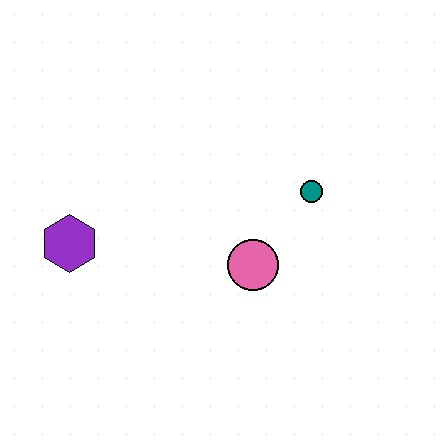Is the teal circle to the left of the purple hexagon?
No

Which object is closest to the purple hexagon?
The pink circle is closest to the purple hexagon.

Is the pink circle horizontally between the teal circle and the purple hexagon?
Yes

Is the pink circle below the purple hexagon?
Yes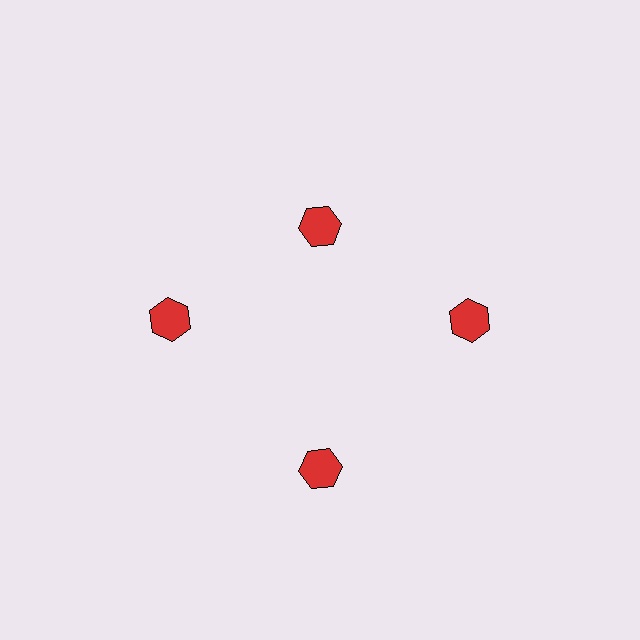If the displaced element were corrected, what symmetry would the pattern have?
It would have 4-fold rotational symmetry — the pattern would map onto itself every 90 degrees.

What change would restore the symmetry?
The symmetry would be restored by moving it outward, back onto the ring so that all 4 hexagons sit at equal angles and equal distance from the center.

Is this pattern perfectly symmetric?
No. The 4 red hexagons are arranged in a ring, but one element near the 12 o'clock position is pulled inward toward the center, breaking the 4-fold rotational symmetry.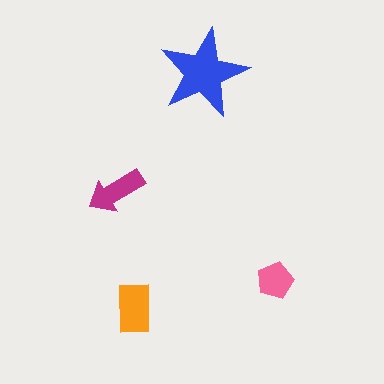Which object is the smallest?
The pink pentagon.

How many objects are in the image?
There are 4 objects in the image.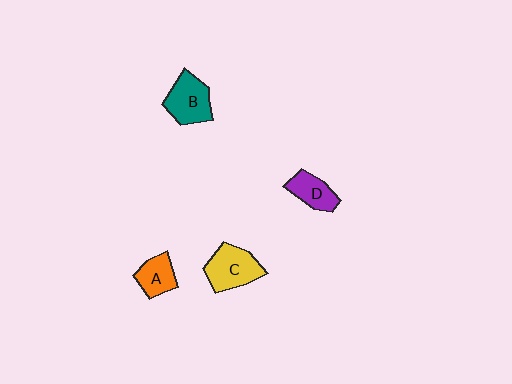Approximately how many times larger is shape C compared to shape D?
Approximately 1.5 times.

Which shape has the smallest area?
Shape A (orange).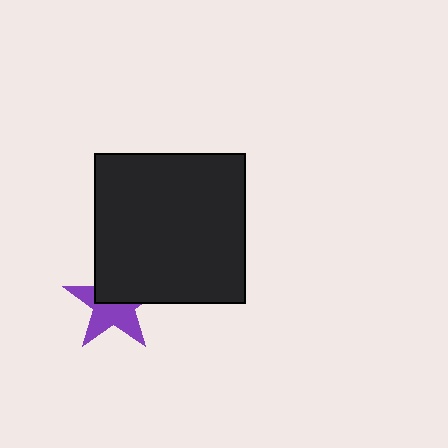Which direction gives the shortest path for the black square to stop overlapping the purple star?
Moving up gives the shortest separation.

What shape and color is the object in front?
The object in front is a black square.